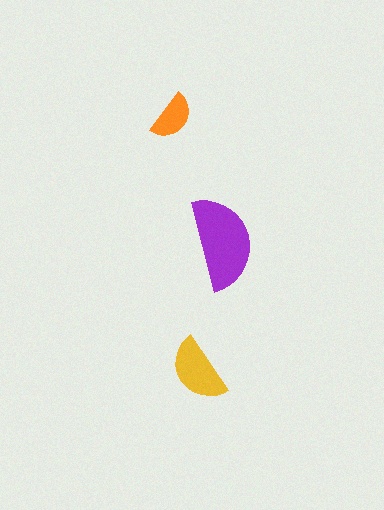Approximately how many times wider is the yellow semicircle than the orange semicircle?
About 1.5 times wider.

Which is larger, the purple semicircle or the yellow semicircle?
The purple one.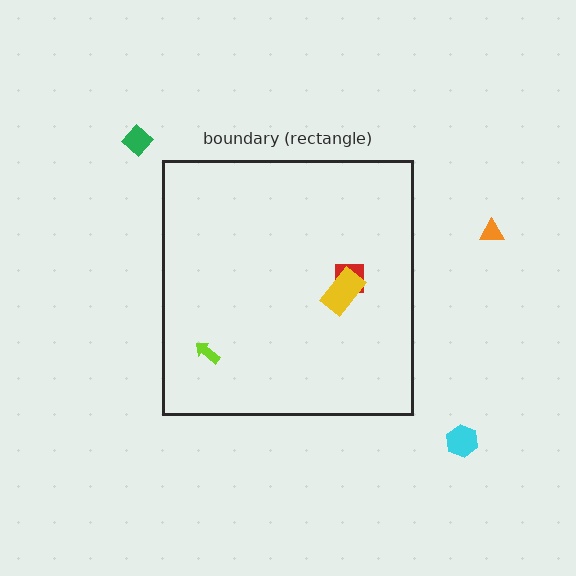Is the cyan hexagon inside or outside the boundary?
Outside.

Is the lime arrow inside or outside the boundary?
Inside.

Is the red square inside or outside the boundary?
Inside.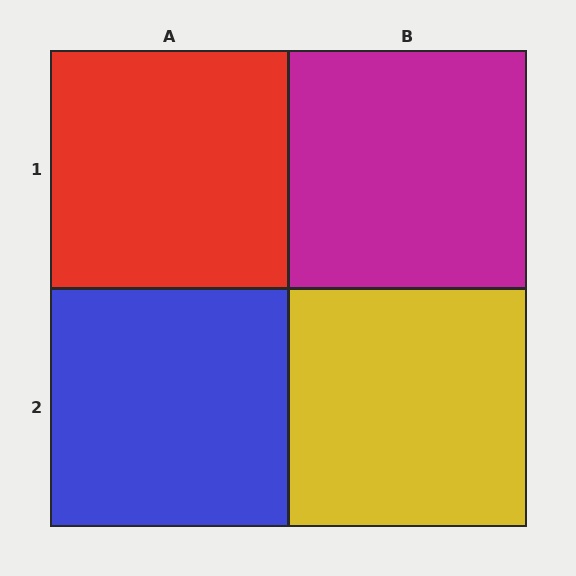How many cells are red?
1 cell is red.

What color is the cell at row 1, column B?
Magenta.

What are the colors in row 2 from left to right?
Blue, yellow.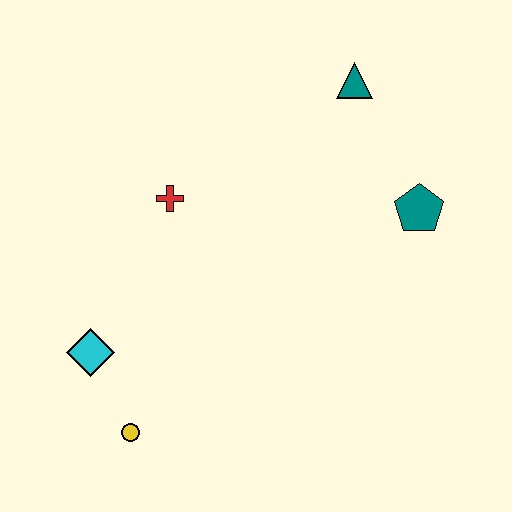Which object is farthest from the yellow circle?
The teal triangle is farthest from the yellow circle.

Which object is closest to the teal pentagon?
The teal triangle is closest to the teal pentagon.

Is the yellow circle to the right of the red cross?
No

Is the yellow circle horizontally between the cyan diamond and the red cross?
Yes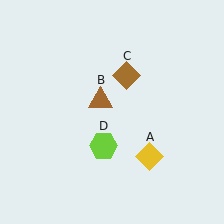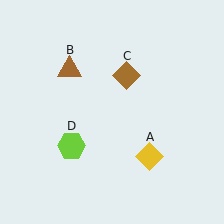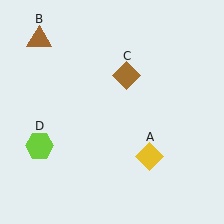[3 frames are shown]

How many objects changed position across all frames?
2 objects changed position: brown triangle (object B), lime hexagon (object D).